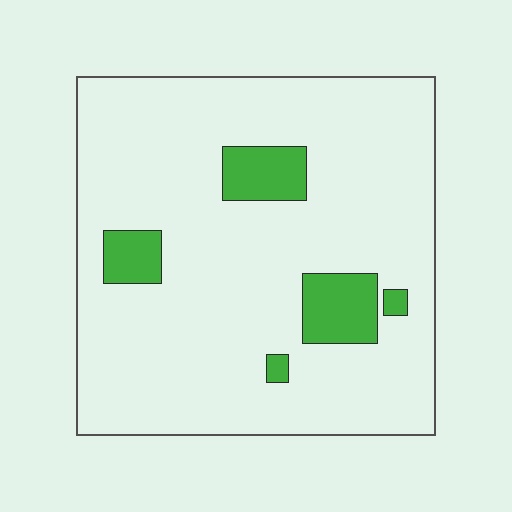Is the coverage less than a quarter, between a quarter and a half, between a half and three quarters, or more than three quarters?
Less than a quarter.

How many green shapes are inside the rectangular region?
5.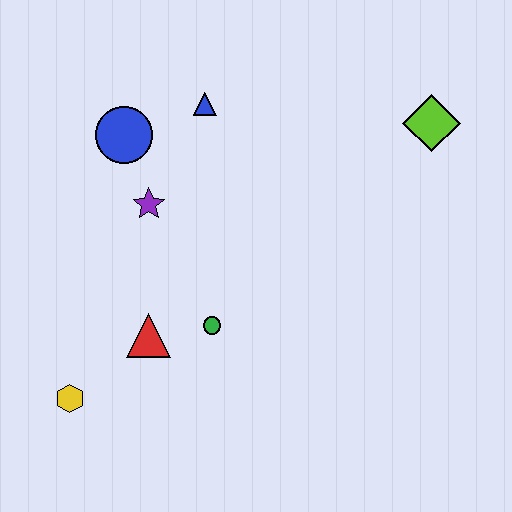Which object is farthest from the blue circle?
The lime diamond is farthest from the blue circle.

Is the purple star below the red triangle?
No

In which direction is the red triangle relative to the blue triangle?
The red triangle is below the blue triangle.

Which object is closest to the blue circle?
The purple star is closest to the blue circle.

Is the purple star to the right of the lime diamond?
No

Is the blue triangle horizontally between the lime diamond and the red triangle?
Yes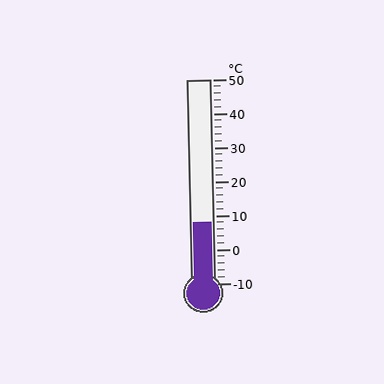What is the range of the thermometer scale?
The thermometer scale ranges from -10°C to 50°C.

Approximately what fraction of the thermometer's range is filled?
The thermometer is filled to approximately 30% of its range.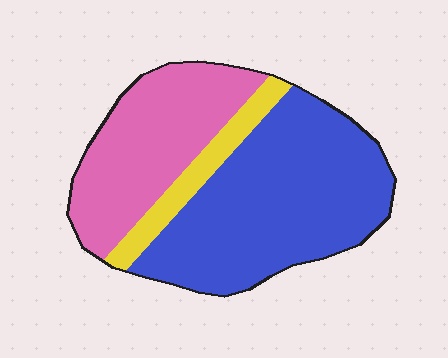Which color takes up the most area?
Blue, at roughly 55%.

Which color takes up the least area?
Yellow, at roughly 10%.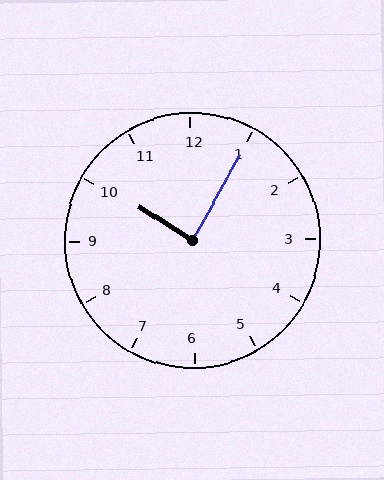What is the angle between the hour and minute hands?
Approximately 88 degrees.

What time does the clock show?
10:05.